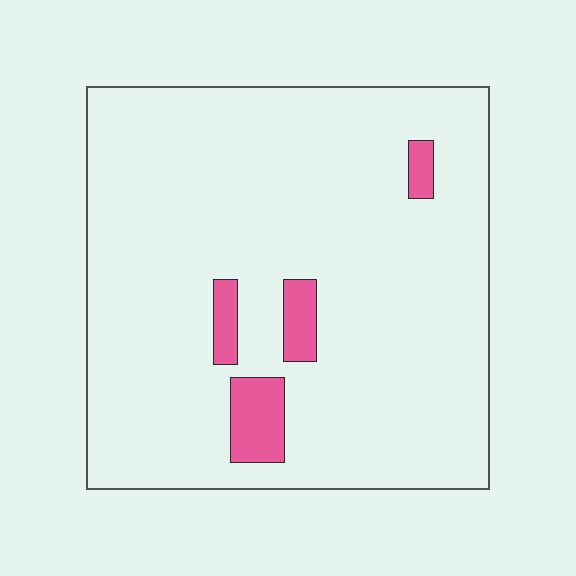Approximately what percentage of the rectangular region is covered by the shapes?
Approximately 5%.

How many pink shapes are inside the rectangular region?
4.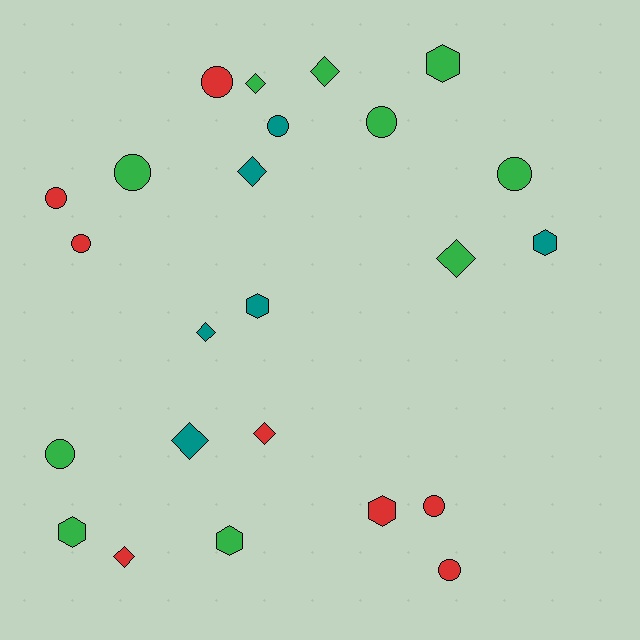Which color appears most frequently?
Green, with 10 objects.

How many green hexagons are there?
There are 3 green hexagons.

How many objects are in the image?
There are 24 objects.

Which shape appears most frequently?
Circle, with 10 objects.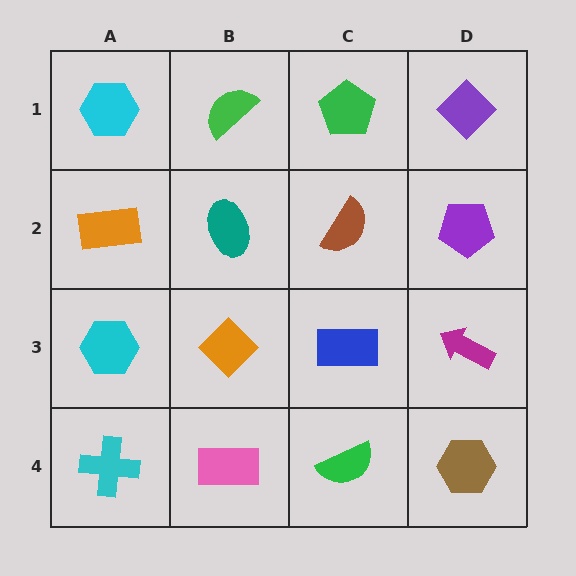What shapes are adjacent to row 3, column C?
A brown semicircle (row 2, column C), a green semicircle (row 4, column C), an orange diamond (row 3, column B), a magenta arrow (row 3, column D).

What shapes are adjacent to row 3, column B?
A teal ellipse (row 2, column B), a pink rectangle (row 4, column B), a cyan hexagon (row 3, column A), a blue rectangle (row 3, column C).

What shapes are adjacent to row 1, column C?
A brown semicircle (row 2, column C), a green semicircle (row 1, column B), a purple diamond (row 1, column D).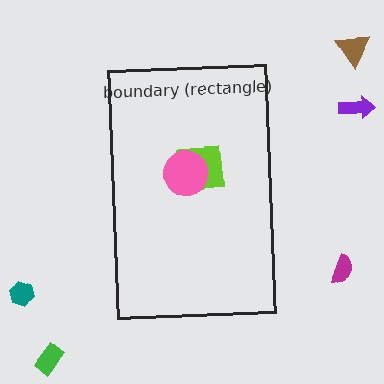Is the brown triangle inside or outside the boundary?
Outside.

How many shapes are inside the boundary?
2 inside, 5 outside.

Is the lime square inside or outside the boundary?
Inside.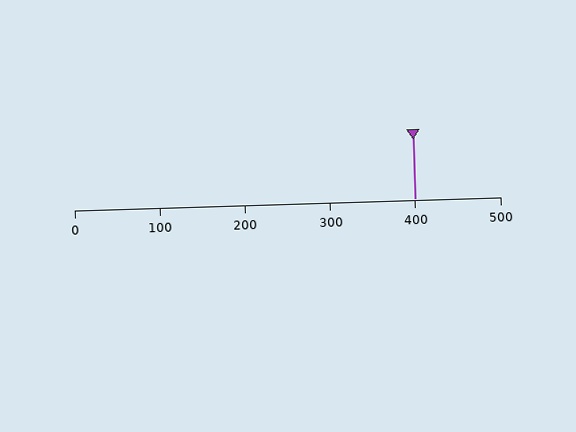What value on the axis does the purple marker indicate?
The marker indicates approximately 400.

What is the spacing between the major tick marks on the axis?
The major ticks are spaced 100 apart.